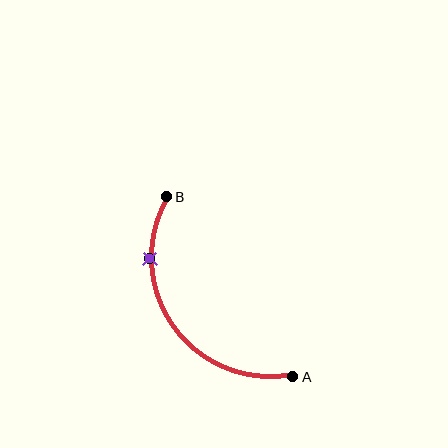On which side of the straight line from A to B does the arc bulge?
The arc bulges below and to the left of the straight line connecting A and B.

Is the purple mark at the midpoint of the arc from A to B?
No. The purple mark lies on the arc but is closer to endpoint B. The arc midpoint would be at the point on the curve equidistant along the arc from both A and B.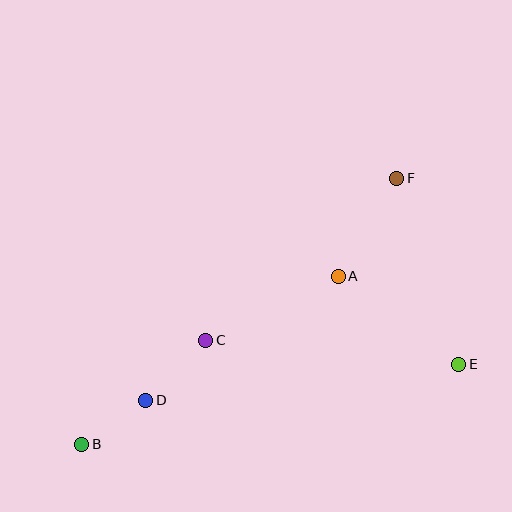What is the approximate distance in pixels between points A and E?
The distance between A and E is approximately 149 pixels.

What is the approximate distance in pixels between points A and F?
The distance between A and F is approximately 114 pixels.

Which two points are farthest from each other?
Points B and F are farthest from each other.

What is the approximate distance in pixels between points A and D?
The distance between A and D is approximately 229 pixels.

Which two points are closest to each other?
Points B and D are closest to each other.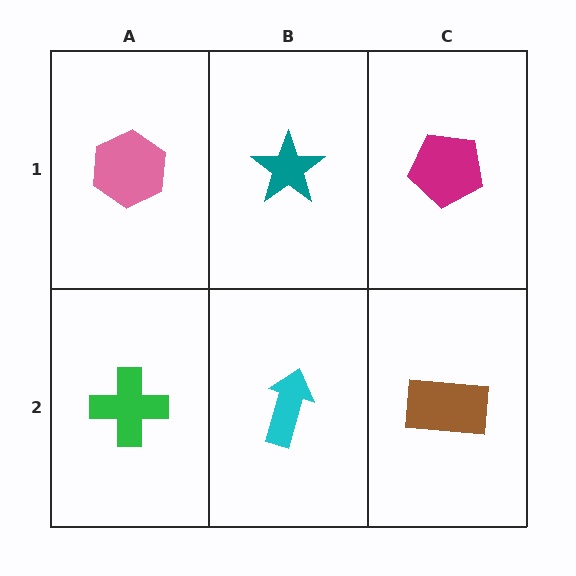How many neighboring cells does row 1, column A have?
2.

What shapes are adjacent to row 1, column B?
A cyan arrow (row 2, column B), a pink hexagon (row 1, column A), a magenta pentagon (row 1, column C).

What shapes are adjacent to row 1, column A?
A green cross (row 2, column A), a teal star (row 1, column B).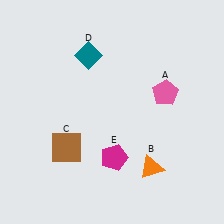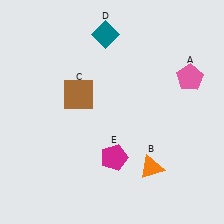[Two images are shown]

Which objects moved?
The objects that moved are: the pink pentagon (A), the brown square (C), the teal diamond (D).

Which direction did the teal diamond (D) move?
The teal diamond (D) moved up.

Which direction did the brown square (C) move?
The brown square (C) moved up.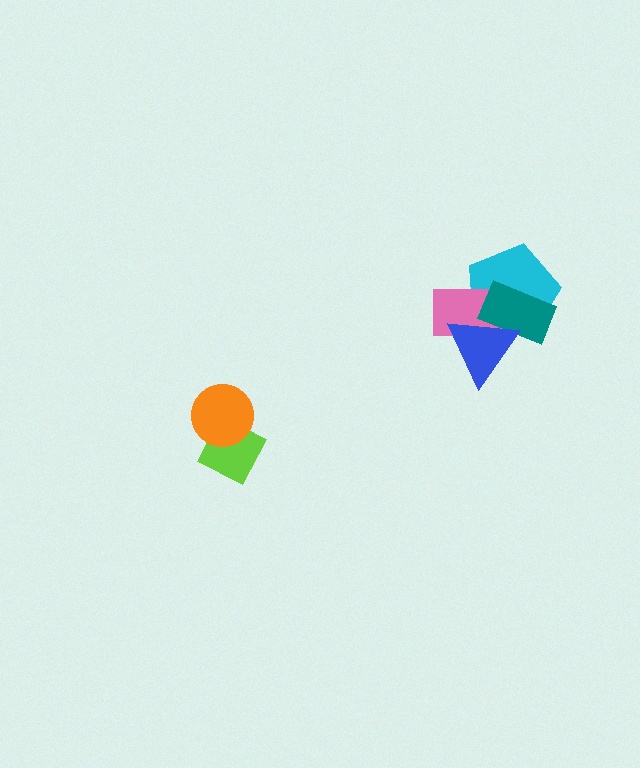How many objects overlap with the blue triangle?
3 objects overlap with the blue triangle.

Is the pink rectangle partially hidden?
Yes, it is partially covered by another shape.